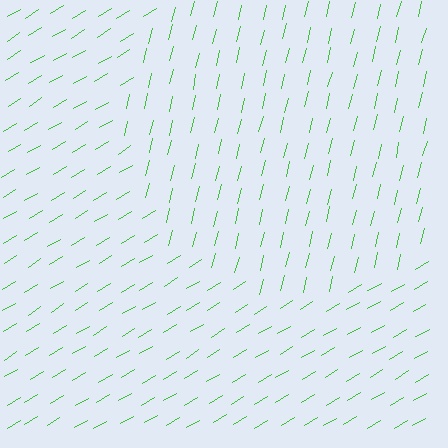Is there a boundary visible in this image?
Yes, there is a texture boundary formed by a change in line orientation.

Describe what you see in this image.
The image is filled with small green line segments. A circle region in the image has lines oriented differently from the surrounding lines, creating a visible texture boundary.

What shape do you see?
I see a circle.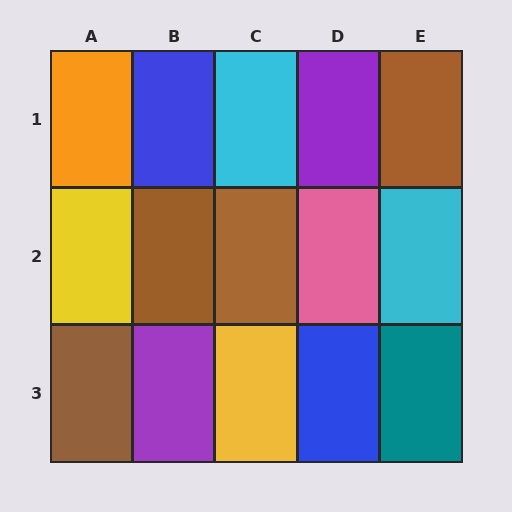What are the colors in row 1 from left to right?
Orange, blue, cyan, purple, brown.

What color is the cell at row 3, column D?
Blue.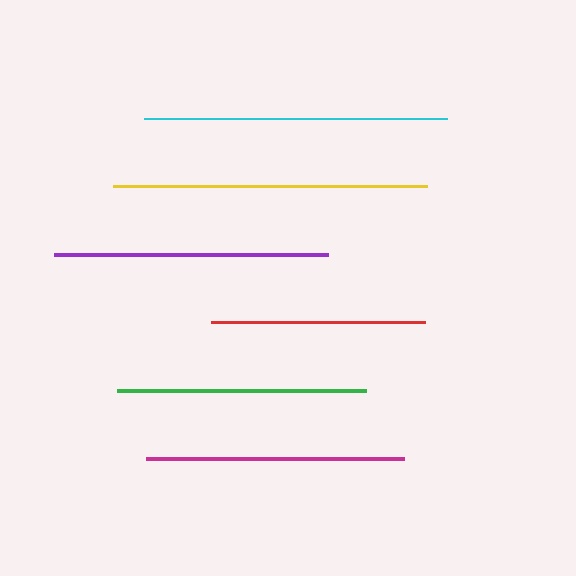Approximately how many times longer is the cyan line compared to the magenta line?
The cyan line is approximately 1.2 times the length of the magenta line.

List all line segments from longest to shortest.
From longest to shortest: yellow, cyan, purple, magenta, green, red.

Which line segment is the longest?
The yellow line is the longest at approximately 314 pixels.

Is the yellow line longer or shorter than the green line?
The yellow line is longer than the green line.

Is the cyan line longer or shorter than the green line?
The cyan line is longer than the green line.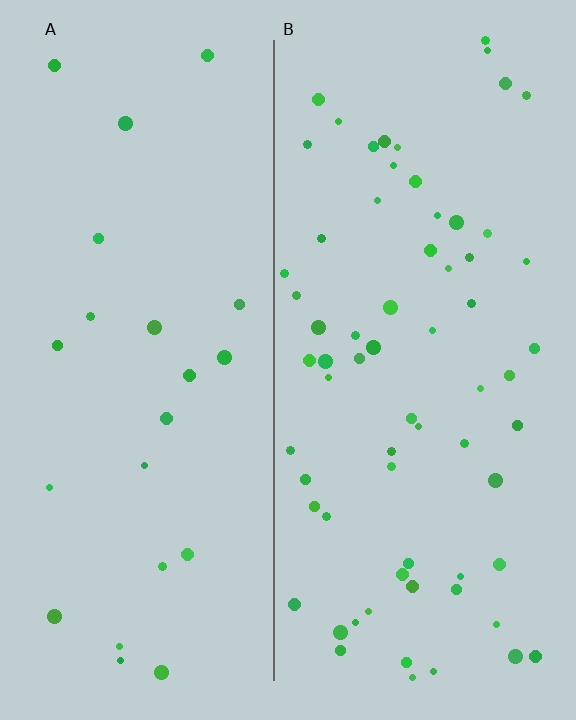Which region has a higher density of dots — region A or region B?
B (the right).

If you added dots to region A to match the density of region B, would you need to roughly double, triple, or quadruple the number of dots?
Approximately triple.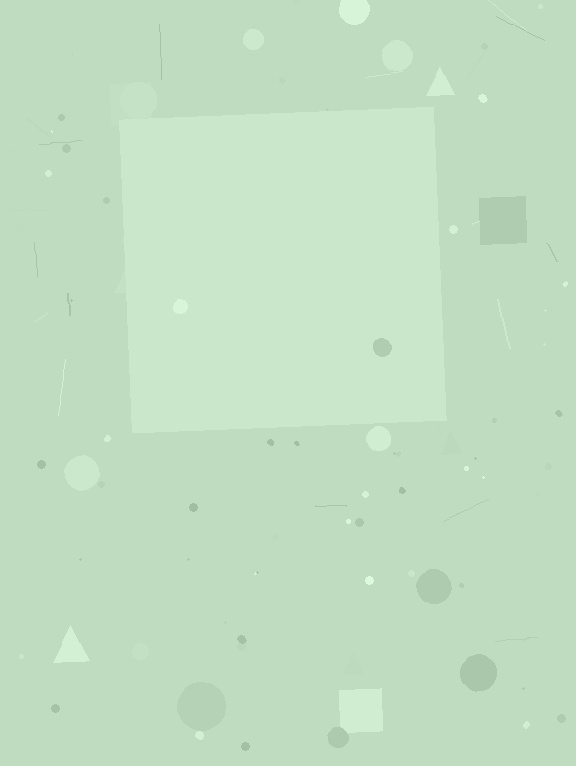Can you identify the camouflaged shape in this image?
The camouflaged shape is a square.